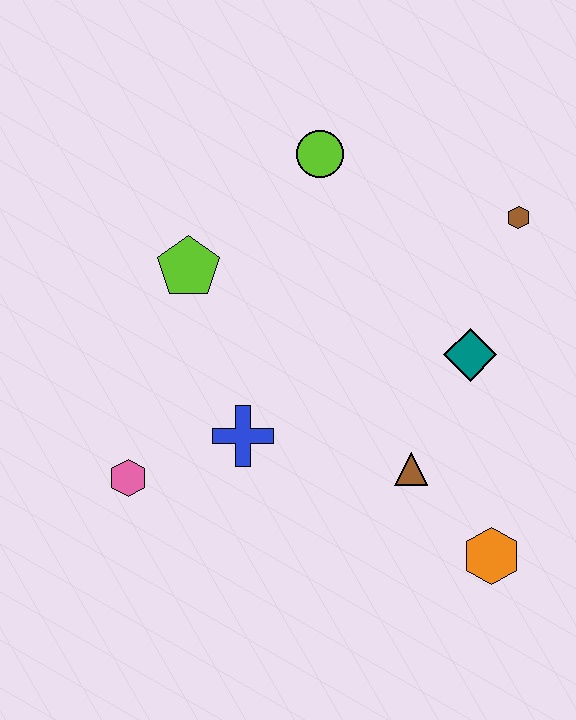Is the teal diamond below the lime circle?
Yes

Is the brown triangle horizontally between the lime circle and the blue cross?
No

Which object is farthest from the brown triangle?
The lime circle is farthest from the brown triangle.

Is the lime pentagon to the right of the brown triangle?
No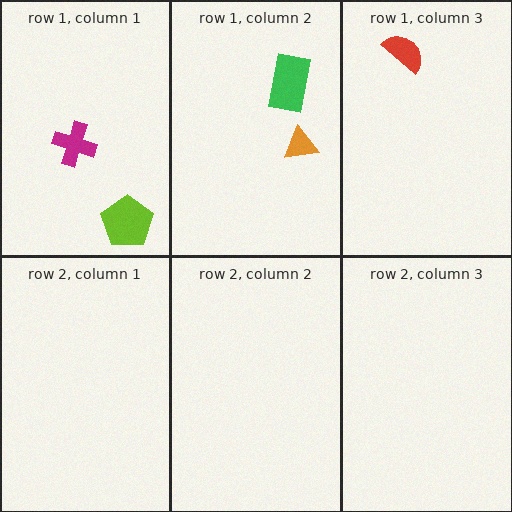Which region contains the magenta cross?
The row 1, column 1 region.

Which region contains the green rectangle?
The row 1, column 2 region.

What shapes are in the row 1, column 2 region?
The green rectangle, the orange triangle.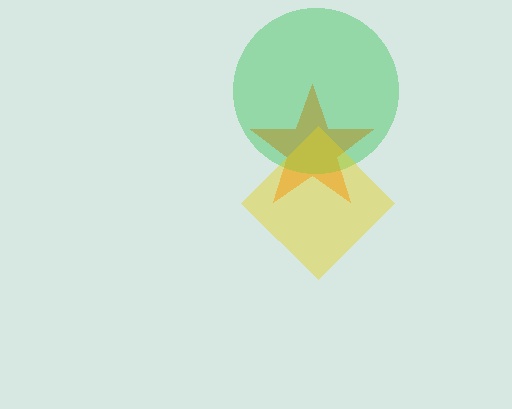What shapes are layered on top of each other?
The layered shapes are: an orange star, a green circle, a yellow diamond.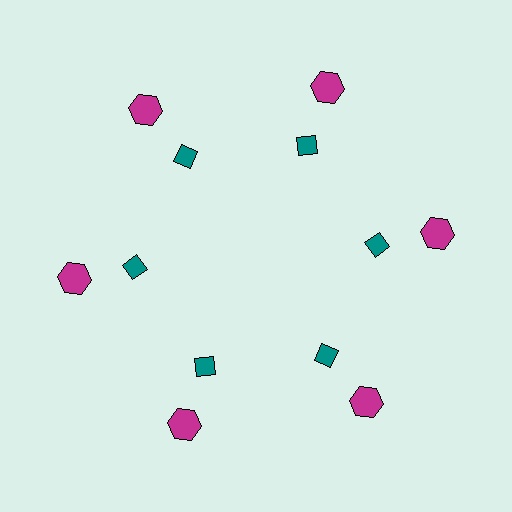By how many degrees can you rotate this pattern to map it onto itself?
The pattern maps onto itself every 60 degrees of rotation.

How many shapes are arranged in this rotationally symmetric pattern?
There are 12 shapes, arranged in 6 groups of 2.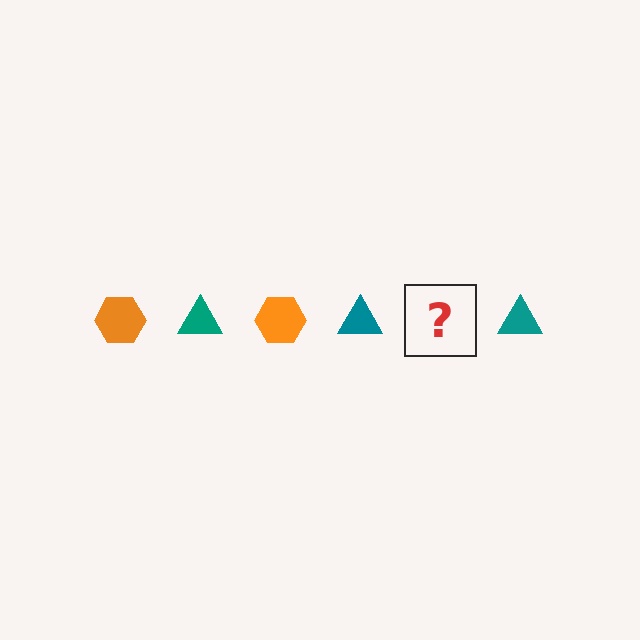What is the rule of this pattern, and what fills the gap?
The rule is that the pattern alternates between orange hexagon and teal triangle. The gap should be filled with an orange hexagon.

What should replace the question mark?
The question mark should be replaced with an orange hexagon.